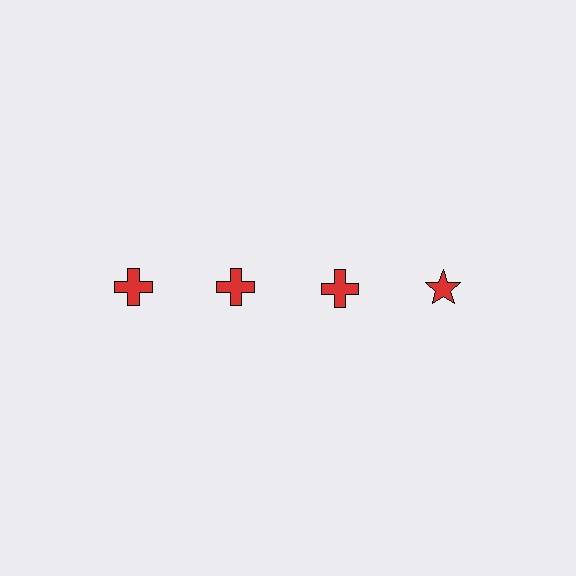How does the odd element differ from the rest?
It has a different shape: star instead of cross.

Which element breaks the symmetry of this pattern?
The red star in the top row, second from right column breaks the symmetry. All other shapes are red crosses.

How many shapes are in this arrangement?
There are 4 shapes arranged in a grid pattern.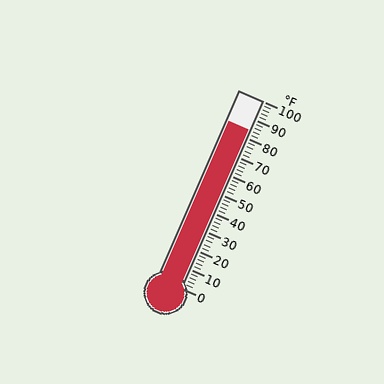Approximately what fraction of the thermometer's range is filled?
The thermometer is filled to approximately 85% of its range.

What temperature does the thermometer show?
The thermometer shows approximately 84°F.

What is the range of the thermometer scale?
The thermometer scale ranges from 0°F to 100°F.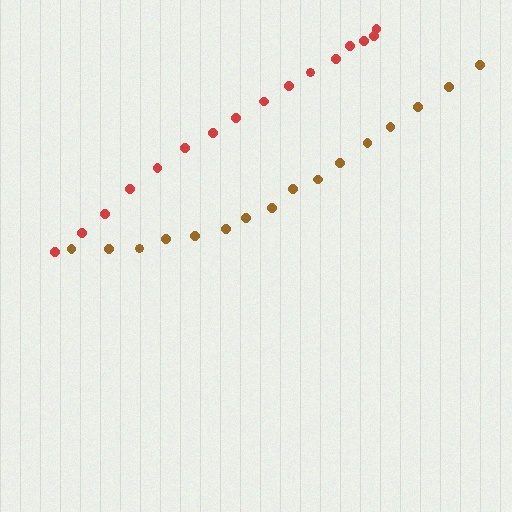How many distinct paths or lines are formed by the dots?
There are 2 distinct paths.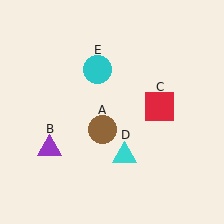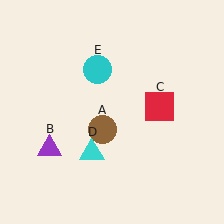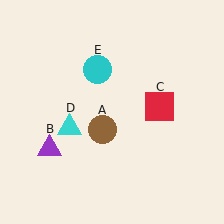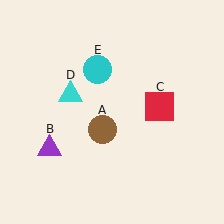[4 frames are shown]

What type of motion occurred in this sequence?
The cyan triangle (object D) rotated clockwise around the center of the scene.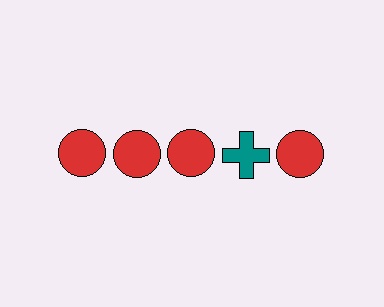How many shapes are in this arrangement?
There are 5 shapes arranged in a grid pattern.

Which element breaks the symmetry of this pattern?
The teal cross in the top row, second from right column breaks the symmetry. All other shapes are red circles.